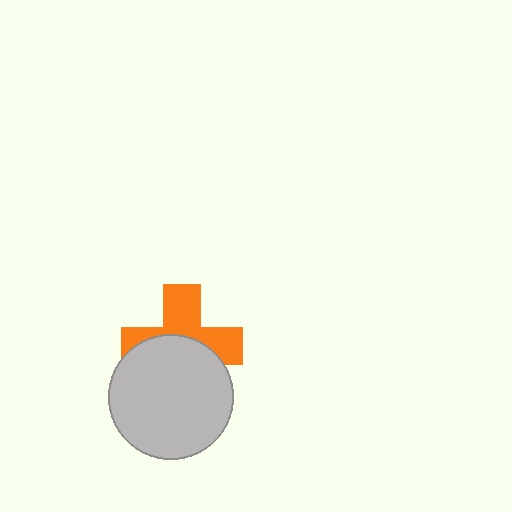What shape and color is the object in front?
The object in front is a light gray circle.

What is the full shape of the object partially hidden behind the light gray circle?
The partially hidden object is an orange cross.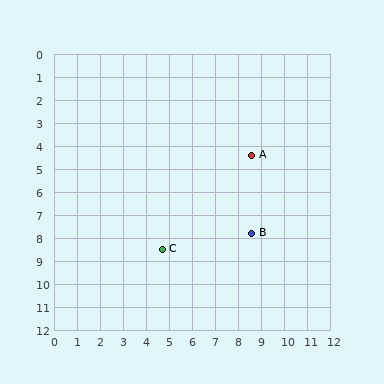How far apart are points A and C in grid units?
Points A and C are about 5.7 grid units apart.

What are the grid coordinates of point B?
Point B is at approximately (8.6, 7.8).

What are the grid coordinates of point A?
Point A is at approximately (8.6, 4.4).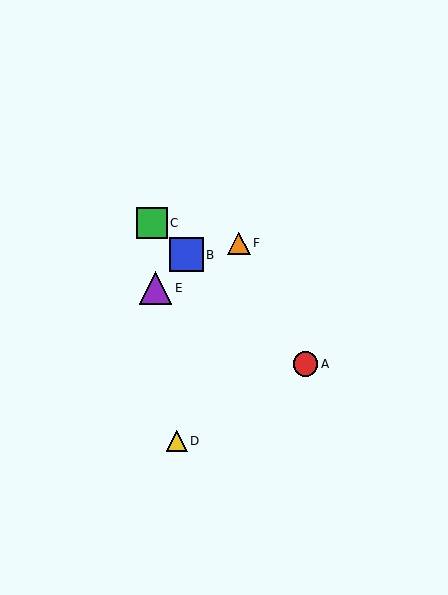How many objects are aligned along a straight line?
3 objects (A, B, C) are aligned along a straight line.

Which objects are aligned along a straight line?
Objects A, B, C are aligned along a straight line.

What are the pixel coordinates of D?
Object D is at (177, 441).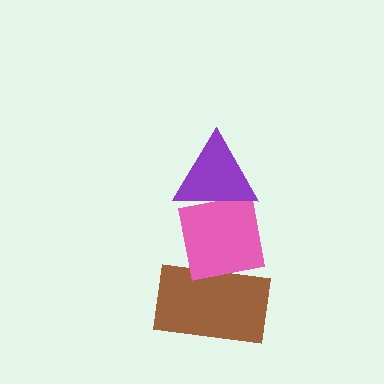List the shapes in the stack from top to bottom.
From top to bottom: the purple triangle, the pink square, the brown rectangle.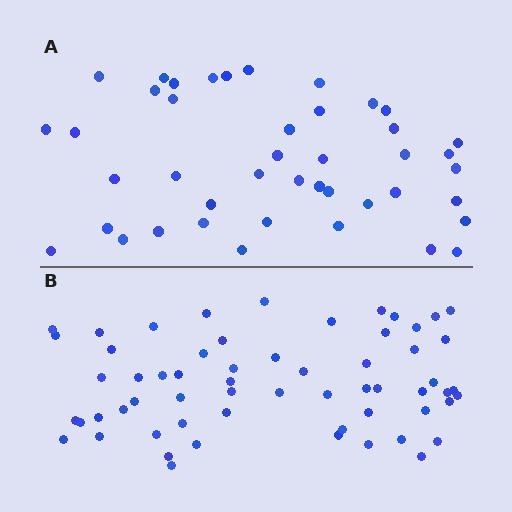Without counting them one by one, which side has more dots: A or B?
Region B (the bottom region) has more dots.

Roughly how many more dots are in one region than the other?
Region B has approximately 15 more dots than region A.